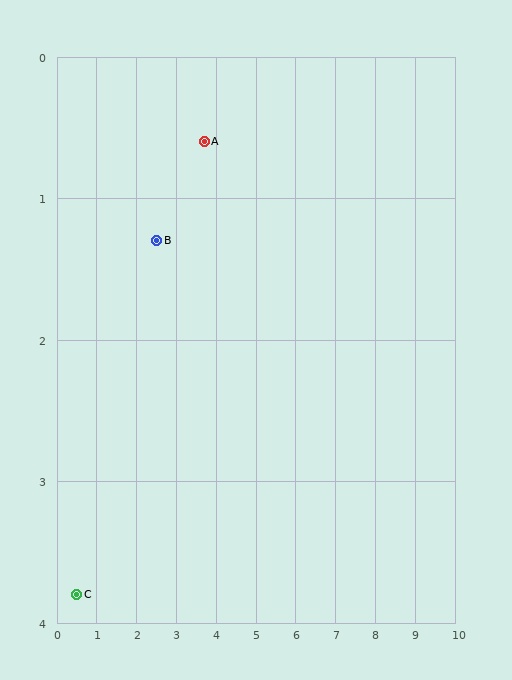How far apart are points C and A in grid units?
Points C and A are about 4.5 grid units apart.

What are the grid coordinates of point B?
Point B is at approximately (2.5, 1.3).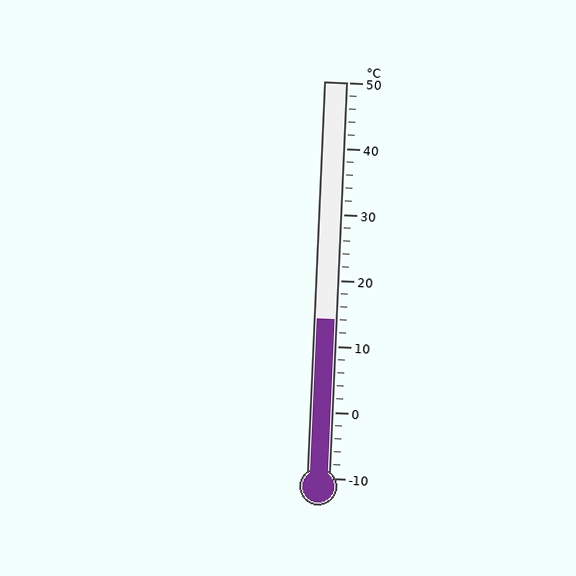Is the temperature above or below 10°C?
The temperature is above 10°C.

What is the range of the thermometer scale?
The thermometer scale ranges from -10°C to 50°C.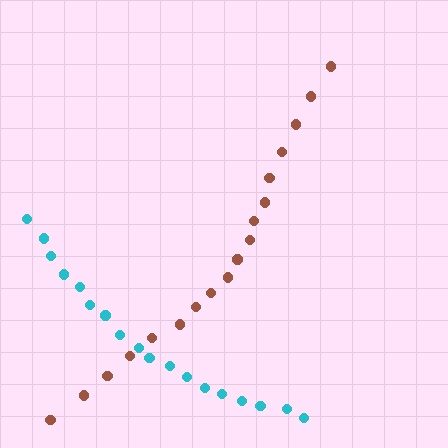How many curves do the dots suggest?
There are 2 distinct paths.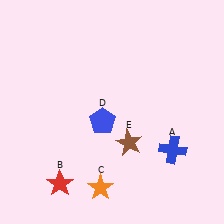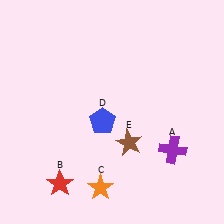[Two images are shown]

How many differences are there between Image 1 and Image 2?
There is 1 difference between the two images.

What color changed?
The cross (A) changed from blue in Image 1 to purple in Image 2.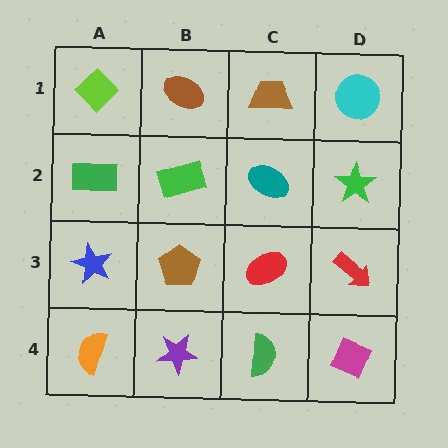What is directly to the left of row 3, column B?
A blue star.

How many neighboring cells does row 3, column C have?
4.